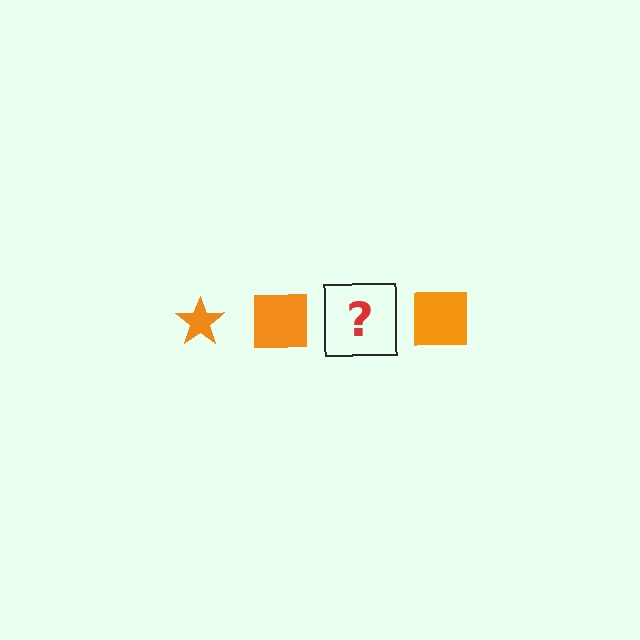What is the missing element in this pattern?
The missing element is an orange star.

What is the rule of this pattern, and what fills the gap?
The rule is that the pattern cycles through star, square shapes in orange. The gap should be filled with an orange star.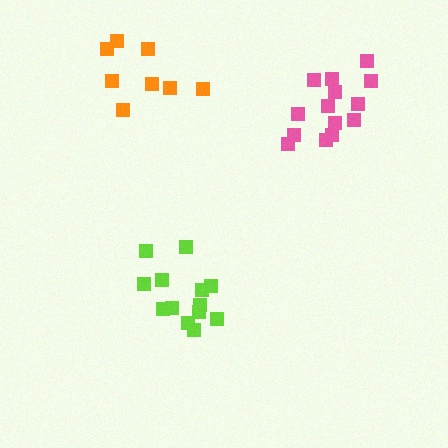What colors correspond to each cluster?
The clusters are colored: orange, lime, pink.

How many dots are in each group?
Group 1: 8 dots, Group 2: 13 dots, Group 3: 14 dots (35 total).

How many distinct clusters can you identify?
There are 3 distinct clusters.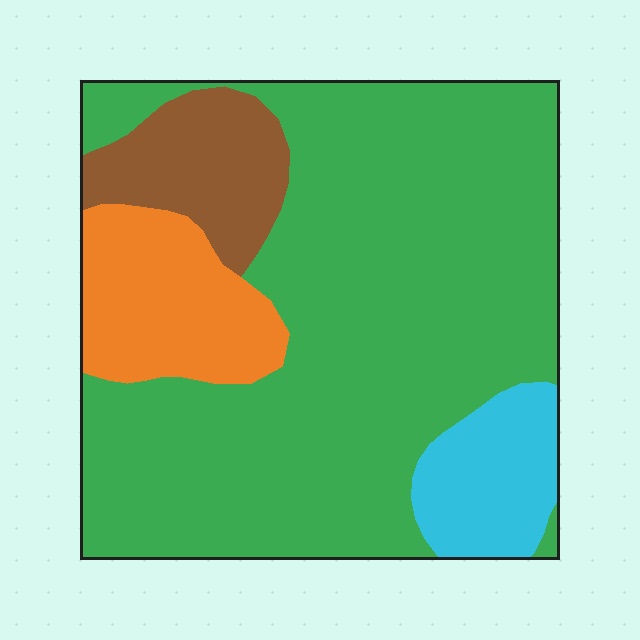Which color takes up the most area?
Green, at roughly 70%.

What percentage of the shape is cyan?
Cyan covers 9% of the shape.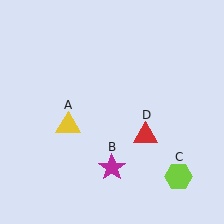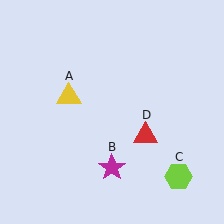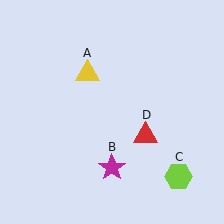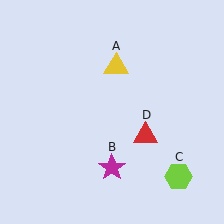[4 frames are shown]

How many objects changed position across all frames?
1 object changed position: yellow triangle (object A).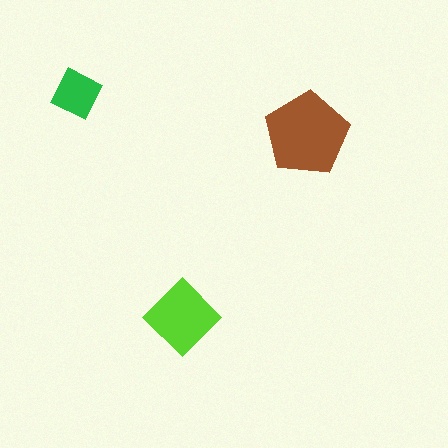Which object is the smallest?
The green square.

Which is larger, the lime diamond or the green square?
The lime diamond.